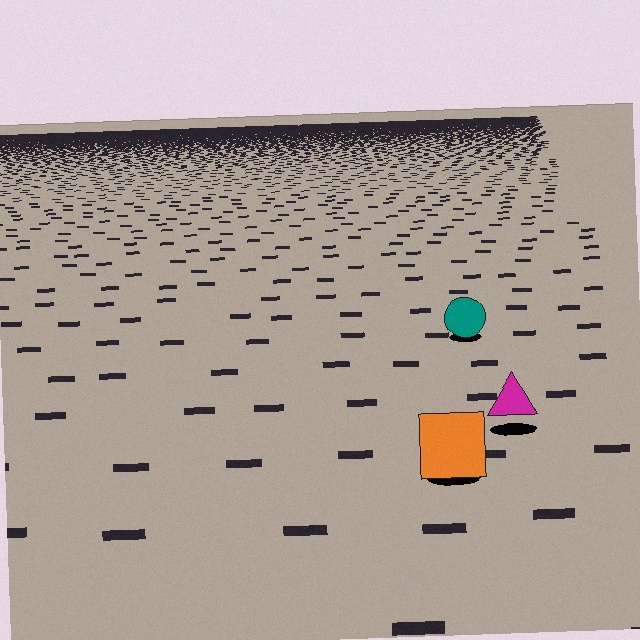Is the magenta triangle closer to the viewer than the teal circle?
Yes. The magenta triangle is closer — you can tell from the texture gradient: the ground texture is coarser near it.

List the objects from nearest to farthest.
From nearest to farthest: the orange square, the magenta triangle, the teal circle.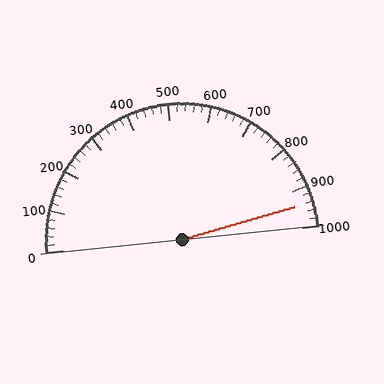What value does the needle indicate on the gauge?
The needle indicates approximately 940.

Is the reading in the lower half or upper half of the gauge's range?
The reading is in the upper half of the range (0 to 1000).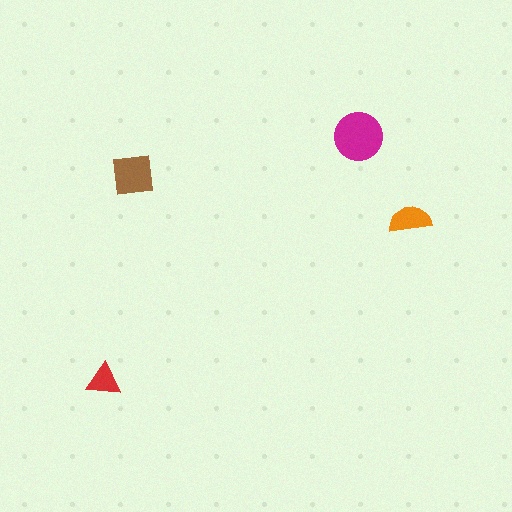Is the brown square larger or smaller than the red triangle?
Larger.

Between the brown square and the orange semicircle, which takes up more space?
The brown square.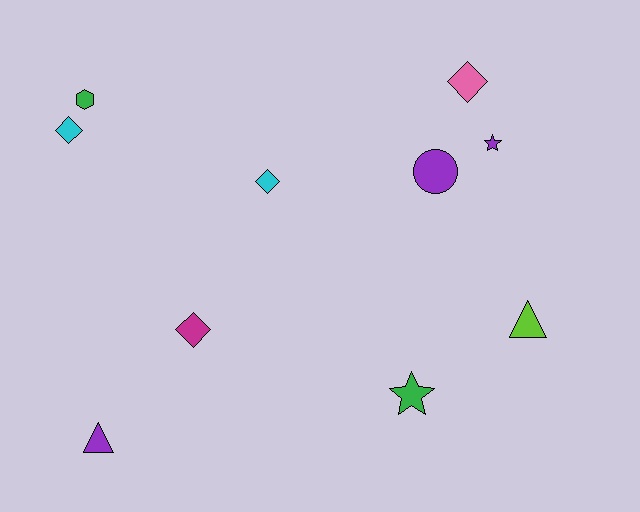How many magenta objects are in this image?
There is 1 magenta object.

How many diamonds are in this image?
There are 4 diamonds.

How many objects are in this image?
There are 10 objects.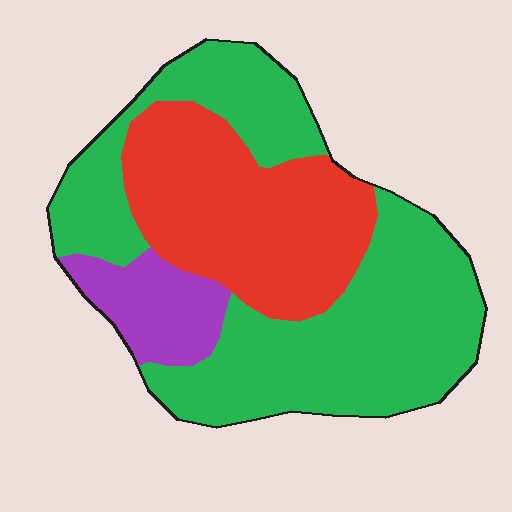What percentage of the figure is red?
Red takes up between a sixth and a third of the figure.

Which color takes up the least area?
Purple, at roughly 10%.